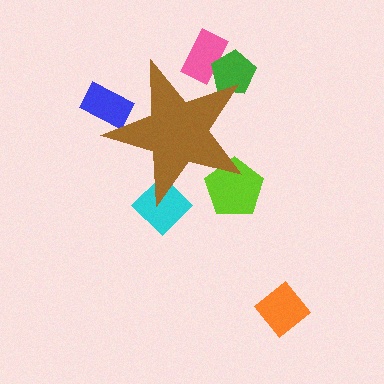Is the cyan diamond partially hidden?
Yes, the cyan diamond is partially hidden behind the brown star.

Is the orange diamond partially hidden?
No, the orange diamond is fully visible.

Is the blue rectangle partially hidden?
Yes, the blue rectangle is partially hidden behind the brown star.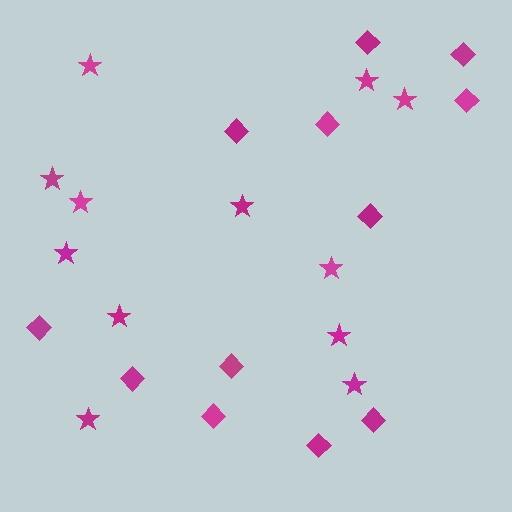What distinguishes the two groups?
There are 2 groups: one group of stars (12) and one group of diamonds (12).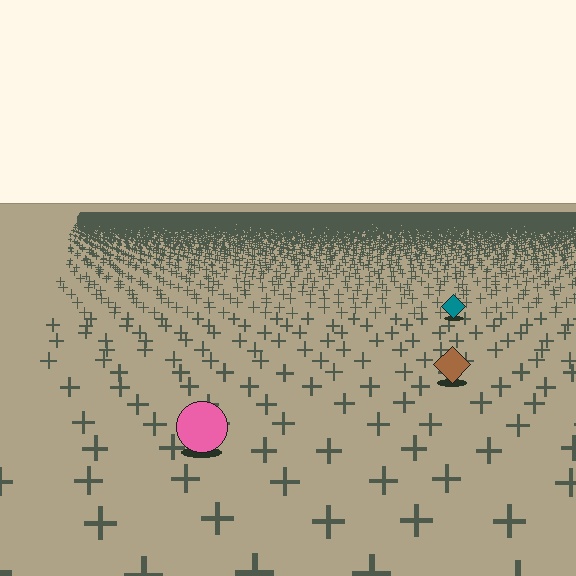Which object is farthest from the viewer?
The teal diamond is farthest from the viewer. It appears smaller and the ground texture around it is denser.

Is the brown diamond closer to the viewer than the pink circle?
No. The pink circle is closer — you can tell from the texture gradient: the ground texture is coarser near it.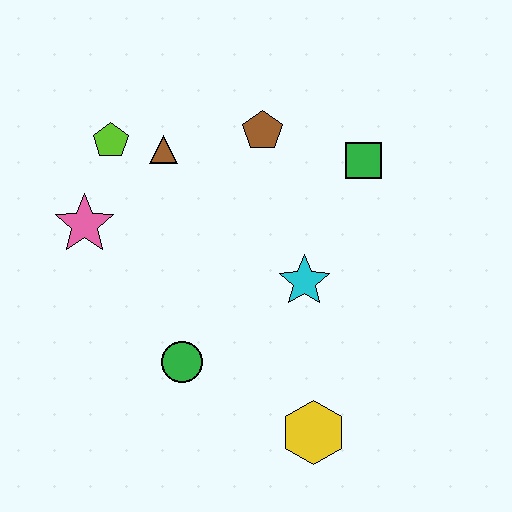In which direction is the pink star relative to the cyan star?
The pink star is to the left of the cyan star.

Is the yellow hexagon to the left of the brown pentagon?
No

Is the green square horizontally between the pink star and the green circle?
No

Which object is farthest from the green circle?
The green square is farthest from the green circle.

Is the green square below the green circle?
No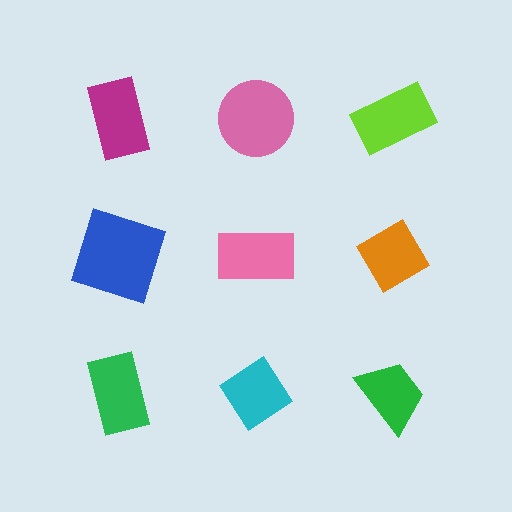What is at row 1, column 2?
A pink circle.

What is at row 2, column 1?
A blue square.